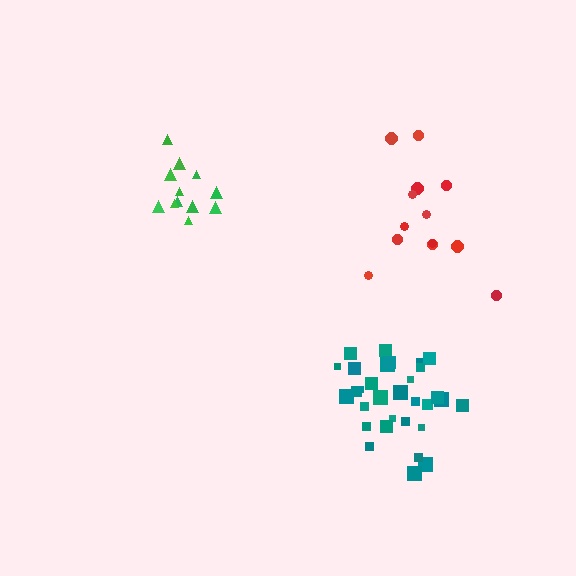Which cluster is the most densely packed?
Teal.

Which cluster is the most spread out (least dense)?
Red.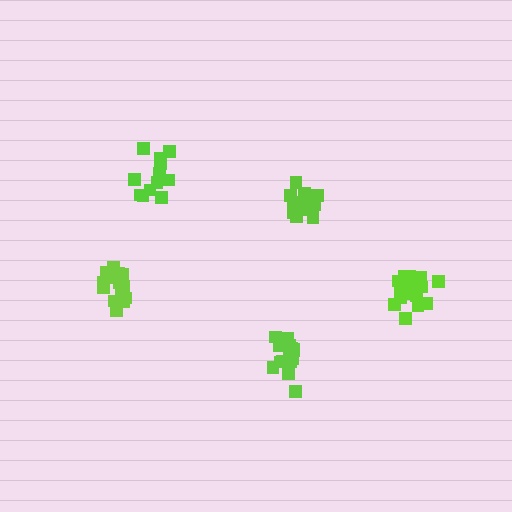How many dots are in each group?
Group 1: 15 dots, Group 2: 17 dots, Group 3: 15 dots, Group 4: 17 dots, Group 5: 12 dots (76 total).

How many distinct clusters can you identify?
There are 5 distinct clusters.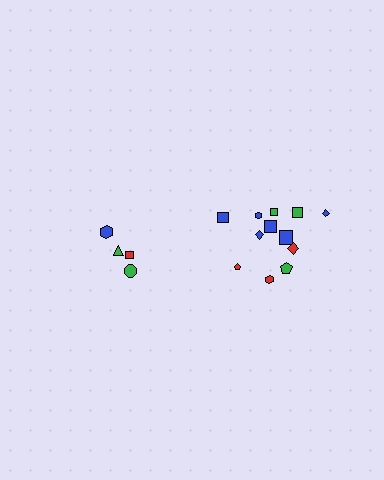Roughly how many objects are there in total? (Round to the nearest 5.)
Roughly 15 objects in total.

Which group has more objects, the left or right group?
The right group.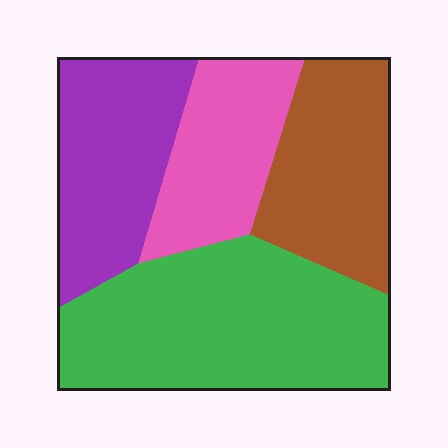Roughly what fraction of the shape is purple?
Purple takes up about one fifth (1/5) of the shape.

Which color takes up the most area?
Green, at roughly 40%.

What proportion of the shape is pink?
Pink covers about 20% of the shape.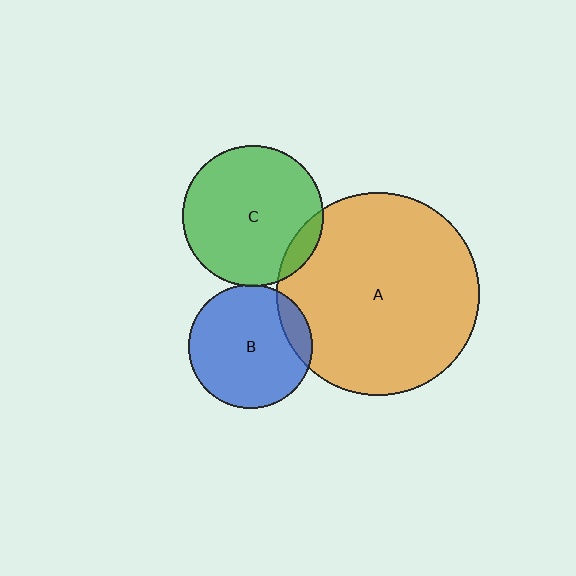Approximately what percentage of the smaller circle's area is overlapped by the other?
Approximately 5%.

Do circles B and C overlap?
Yes.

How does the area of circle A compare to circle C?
Approximately 2.1 times.